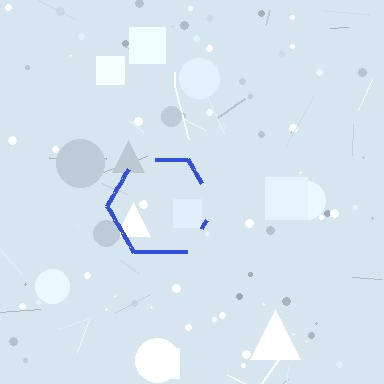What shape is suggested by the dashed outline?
The dashed outline suggests a hexagon.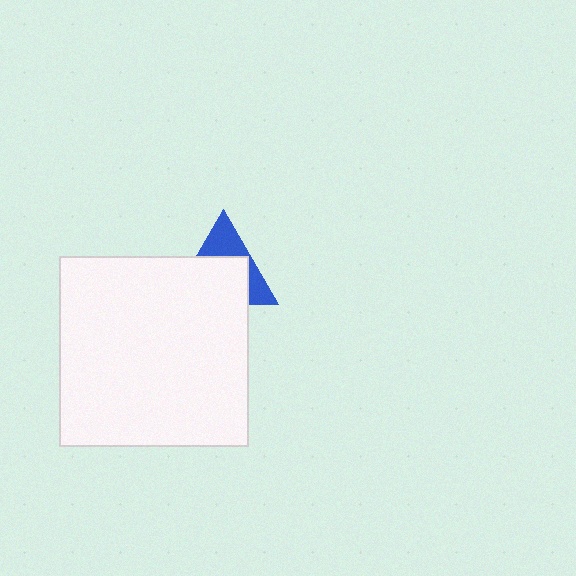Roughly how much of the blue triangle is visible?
A small part of it is visible (roughly 38%).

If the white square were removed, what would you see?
You would see the complete blue triangle.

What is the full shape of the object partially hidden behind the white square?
The partially hidden object is a blue triangle.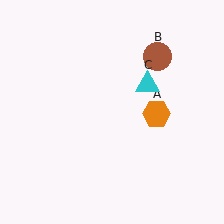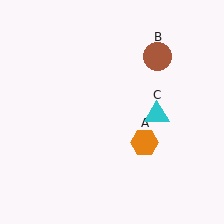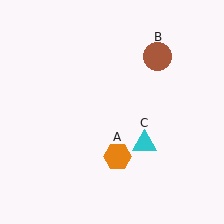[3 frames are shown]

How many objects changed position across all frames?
2 objects changed position: orange hexagon (object A), cyan triangle (object C).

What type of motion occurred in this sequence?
The orange hexagon (object A), cyan triangle (object C) rotated clockwise around the center of the scene.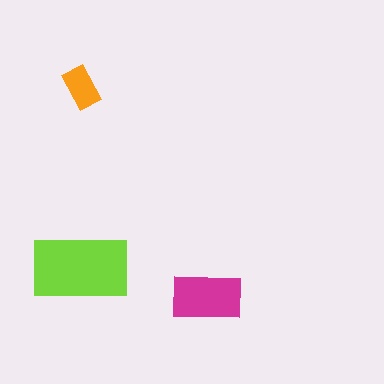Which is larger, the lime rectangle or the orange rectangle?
The lime one.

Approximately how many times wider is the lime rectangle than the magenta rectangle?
About 1.5 times wider.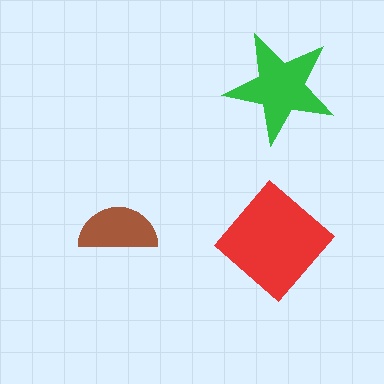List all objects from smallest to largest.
The brown semicircle, the green star, the red diamond.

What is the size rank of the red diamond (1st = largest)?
1st.